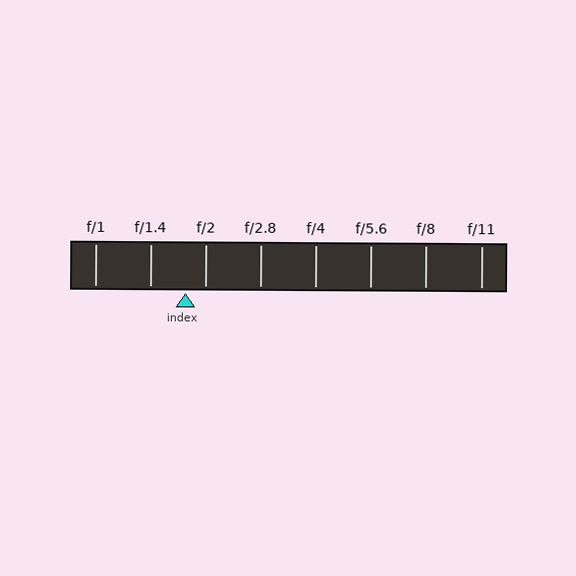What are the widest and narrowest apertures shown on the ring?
The widest aperture shown is f/1 and the narrowest is f/11.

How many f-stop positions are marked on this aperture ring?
There are 8 f-stop positions marked.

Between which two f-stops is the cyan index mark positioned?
The index mark is between f/1.4 and f/2.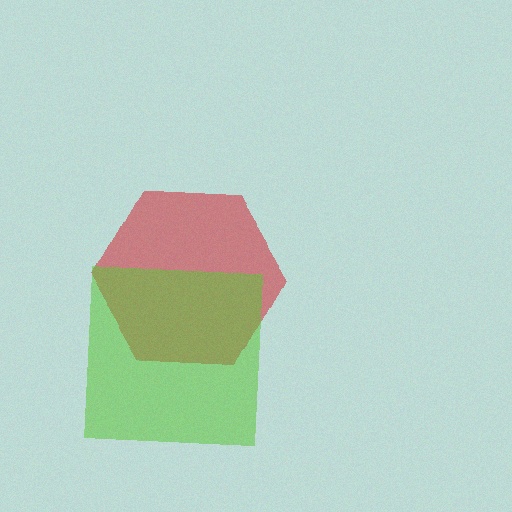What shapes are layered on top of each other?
The layered shapes are: a red hexagon, a lime square.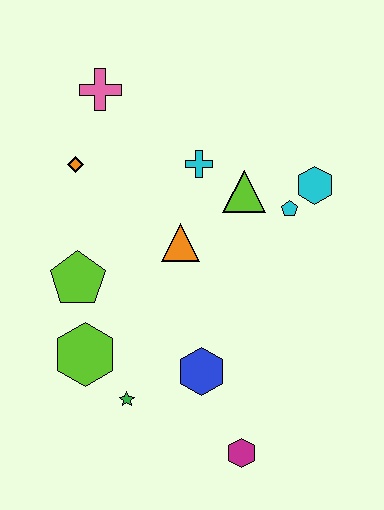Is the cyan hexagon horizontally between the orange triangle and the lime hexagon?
No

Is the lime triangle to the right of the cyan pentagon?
No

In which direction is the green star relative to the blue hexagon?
The green star is to the left of the blue hexagon.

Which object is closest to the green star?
The lime hexagon is closest to the green star.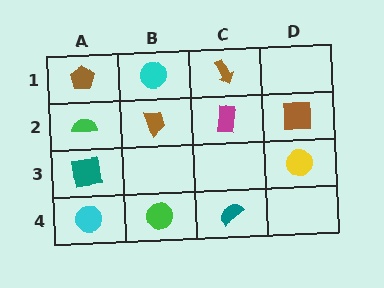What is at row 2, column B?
A brown trapezoid.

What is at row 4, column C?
A teal semicircle.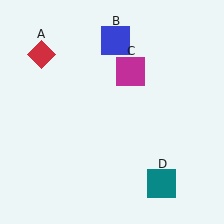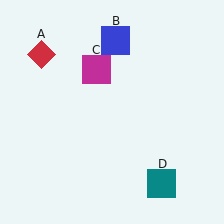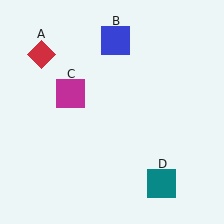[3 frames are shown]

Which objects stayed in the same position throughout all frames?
Red diamond (object A) and blue square (object B) and teal square (object D) remained stationary.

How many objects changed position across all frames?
1 object changed position: magenta square (object C).